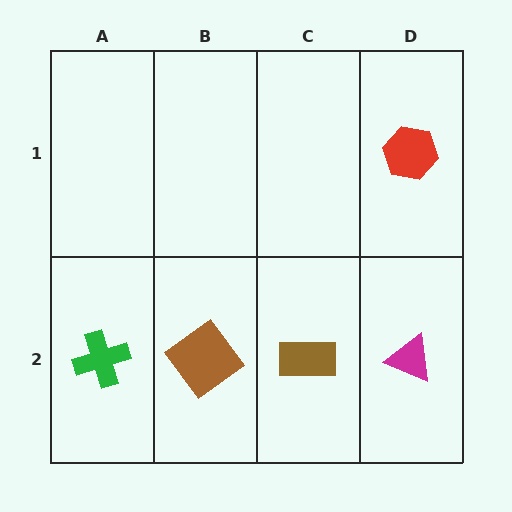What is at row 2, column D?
A magenta triangle.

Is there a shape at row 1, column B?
No, that cell is empty.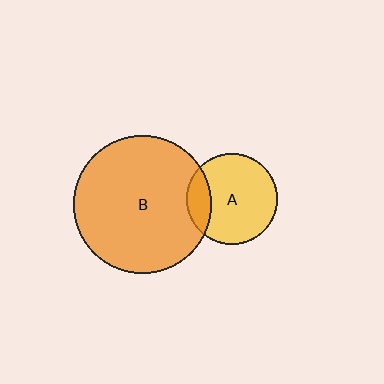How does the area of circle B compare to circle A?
Approximately 2.3 times.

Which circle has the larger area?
Circle B (orange).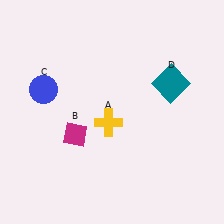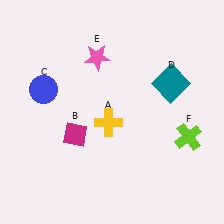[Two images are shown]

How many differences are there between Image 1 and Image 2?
There are 2 differences between the two images.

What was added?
A pink star (E), a lime cross (F) were added in Image 2.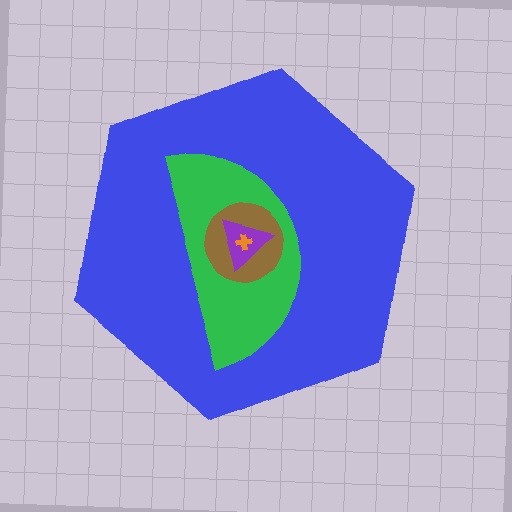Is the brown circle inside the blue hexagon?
Yes.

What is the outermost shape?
The blue hexagon.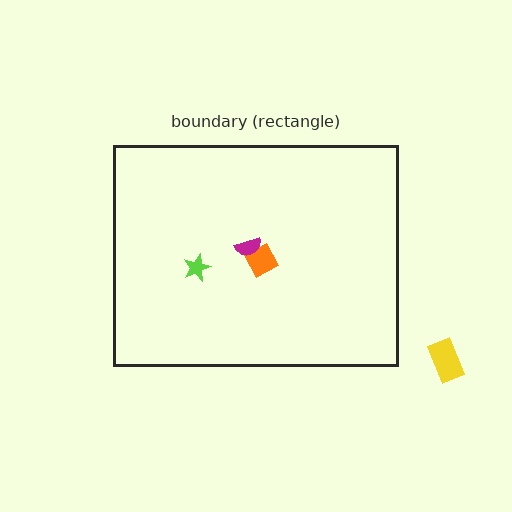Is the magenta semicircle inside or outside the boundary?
Inside.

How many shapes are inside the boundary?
3 inside, 1 outside.